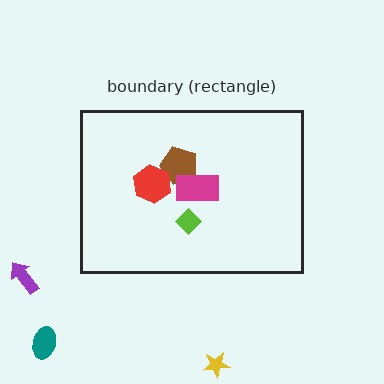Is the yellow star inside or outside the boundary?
Outside.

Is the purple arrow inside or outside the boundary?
Outside.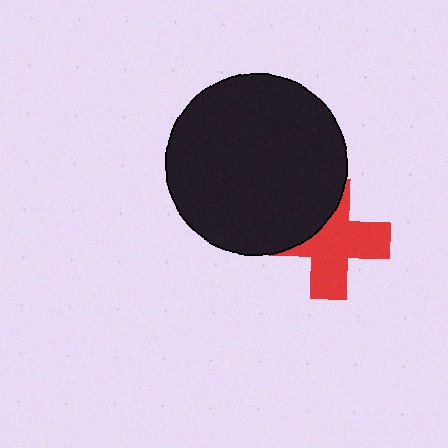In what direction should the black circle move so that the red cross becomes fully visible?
The black circle should move toward the upper-left. That is the shortest direction to clear the overlap and leave the red cross fully visible.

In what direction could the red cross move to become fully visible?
The red cross could move toward the lower-right. That would shift it out from behind the black circle entirely.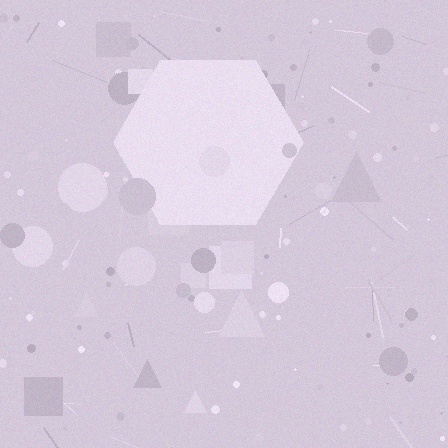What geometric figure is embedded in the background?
A hexagon is embedded in the background.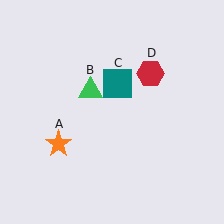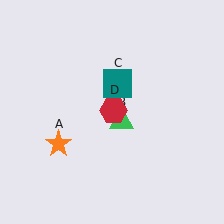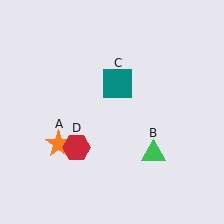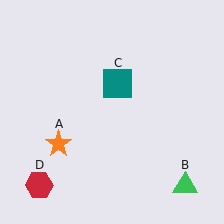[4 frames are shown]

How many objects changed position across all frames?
2 objects changed position: green triangle (object B), red hexagon (object D).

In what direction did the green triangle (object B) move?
The green triangle (object B) moved down and to the right.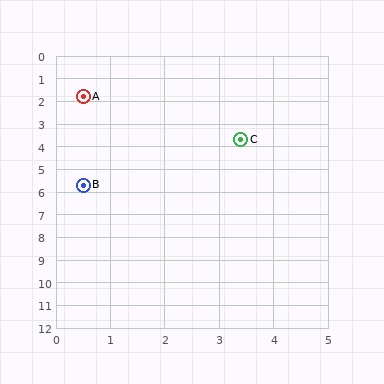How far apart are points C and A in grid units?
Points C and A are about 3.5 grid units apart.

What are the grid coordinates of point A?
Point A is at approximately (0.5, 1.8).